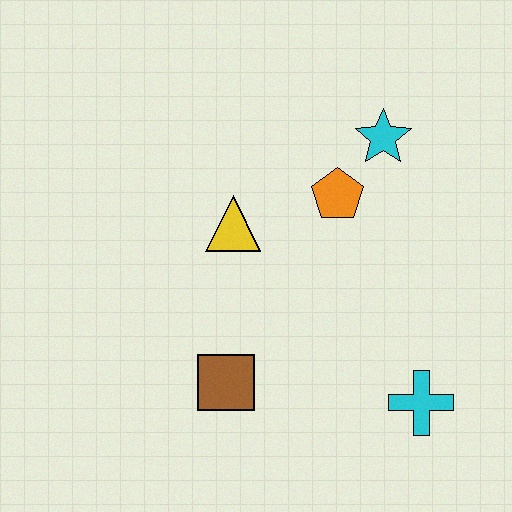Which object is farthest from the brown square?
The cyan star is farthest from the brown square.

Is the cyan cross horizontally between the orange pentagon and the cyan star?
No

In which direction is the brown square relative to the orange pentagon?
The brown square is below the orange pentagon.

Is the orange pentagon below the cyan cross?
No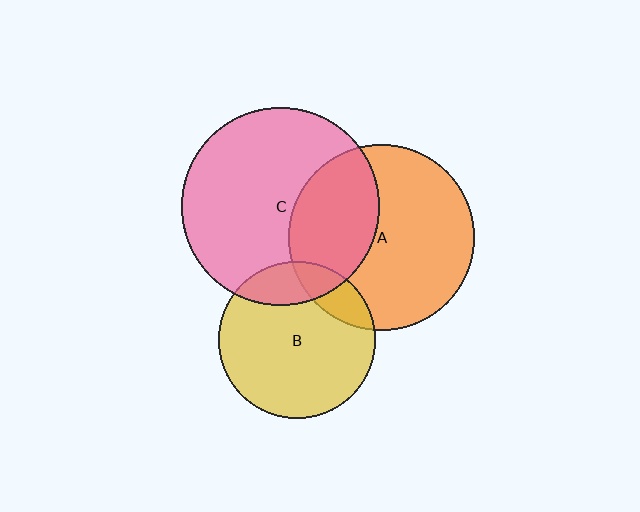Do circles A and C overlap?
Yes.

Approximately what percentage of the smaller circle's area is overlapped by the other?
Approximately 35%.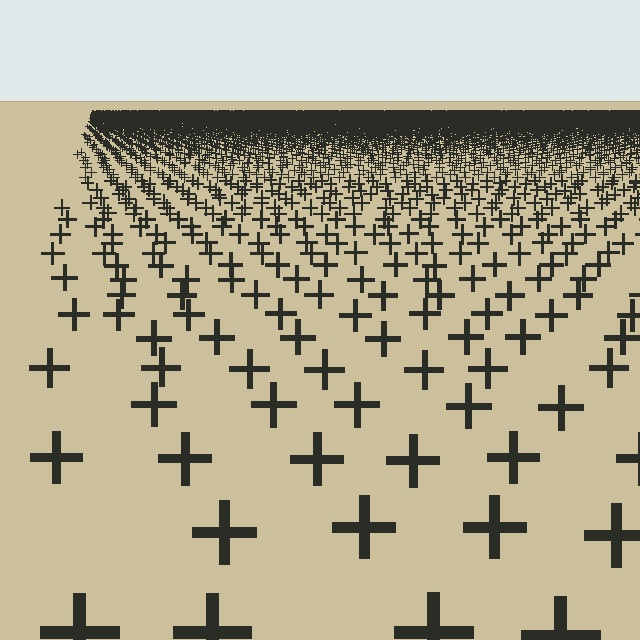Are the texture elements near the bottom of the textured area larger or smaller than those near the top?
Larger. Near the bottom, elements are closer to the viewer and appear at a bigger on-screen size.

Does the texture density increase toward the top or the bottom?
Density increases toward the top.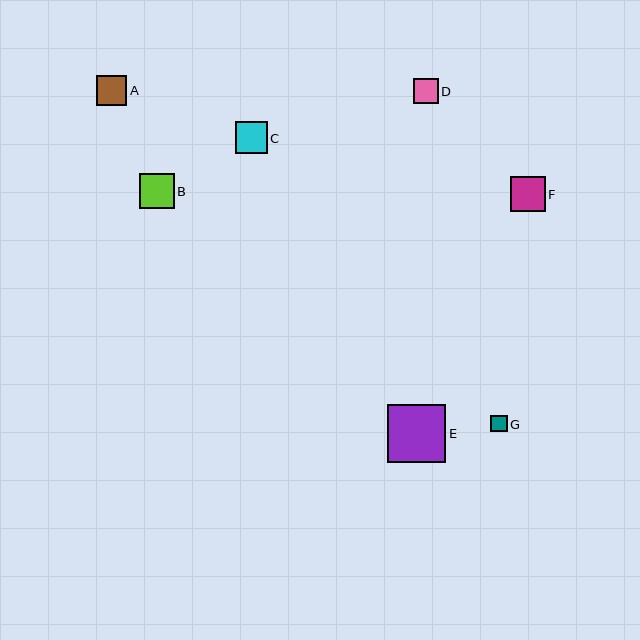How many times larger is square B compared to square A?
Square B is approximately 1.2 times the size of square A.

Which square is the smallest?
Square G is the smallest with a size of approximately 17 pixels.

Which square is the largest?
Square E is the largest with a size of approximately 58 pixels.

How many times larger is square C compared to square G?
Square C is approximately 1.9 times the size of square G.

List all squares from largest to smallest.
From largest to smallest: E, B, F, C, A, D, G.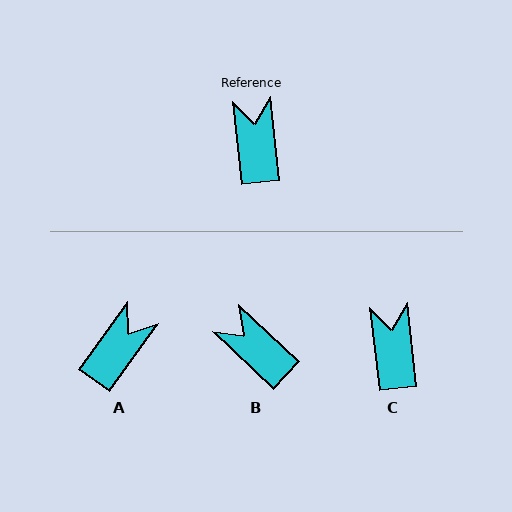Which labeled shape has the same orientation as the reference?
C.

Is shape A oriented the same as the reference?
No, it is off by about 42 degrees.